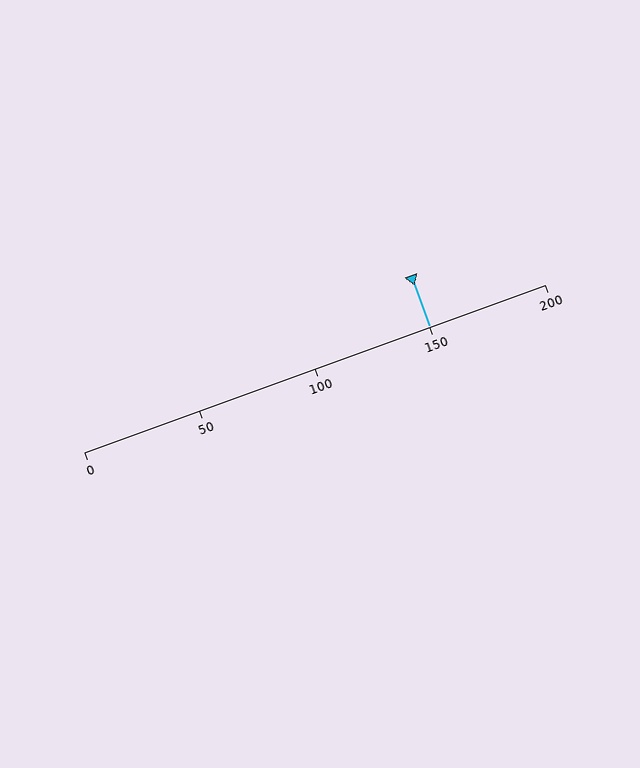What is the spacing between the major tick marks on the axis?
The major ticks are spaced 50 apart.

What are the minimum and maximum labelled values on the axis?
The axis runs from 0 to 200.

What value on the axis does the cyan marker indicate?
The marker indicates approximately 150.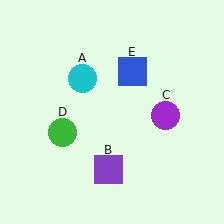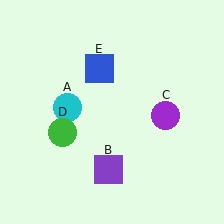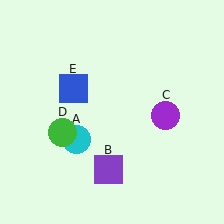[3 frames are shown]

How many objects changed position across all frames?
2 objects changed position: cyan circle (object A), blue square (object E).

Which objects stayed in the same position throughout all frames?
Purple square (object B) and purple circle (object C) and green circle (object D) remained stationary.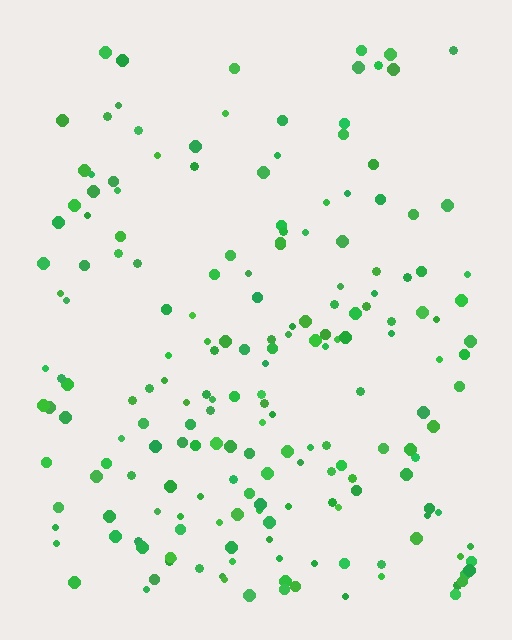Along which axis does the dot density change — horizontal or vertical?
Vertical.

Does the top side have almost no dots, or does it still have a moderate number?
Still a moderate number, just noticeably fewer than the bottom.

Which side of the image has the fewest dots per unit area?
The top.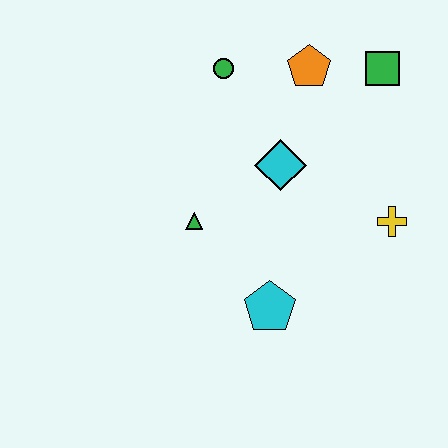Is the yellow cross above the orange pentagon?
No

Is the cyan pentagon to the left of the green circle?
No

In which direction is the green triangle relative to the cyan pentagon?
The green triangle is above the cyan pentagon.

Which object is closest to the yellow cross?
The cyan diamond is closest to the yellow cross.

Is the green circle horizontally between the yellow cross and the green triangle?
Yes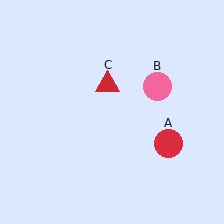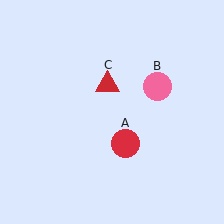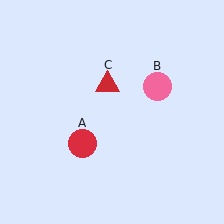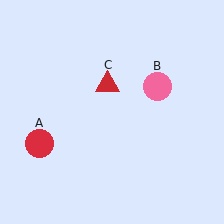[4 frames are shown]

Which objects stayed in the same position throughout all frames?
Pink circle (object B) and red triangle (object C) remained stationary.